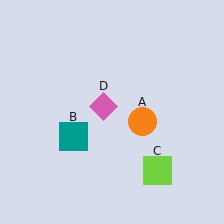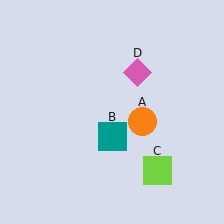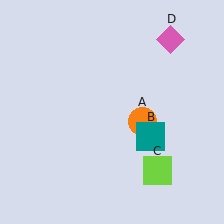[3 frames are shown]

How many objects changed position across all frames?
2 objects changed position: teal square (object B), pink diamond (object D).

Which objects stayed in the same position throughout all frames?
Orange circle (object A) and lime square (object C) remained stationary.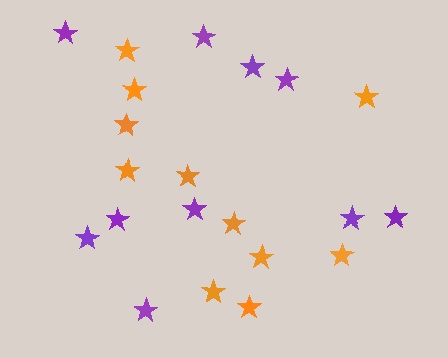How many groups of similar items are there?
There are 2 groups: one group of purple stars (10) and one group of orange stars (11).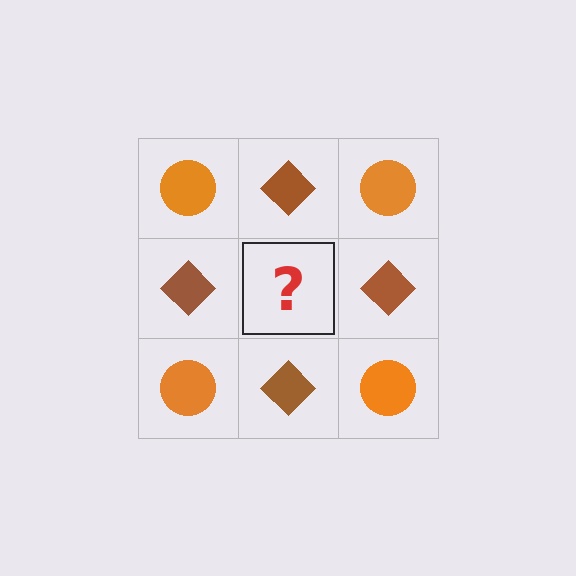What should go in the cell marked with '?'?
The missing cell should contain an orange circle.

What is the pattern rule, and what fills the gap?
The rule is that it alternates orange circle and brown diamond in a checkerboard pattern. The gap should be filled with an orange circle.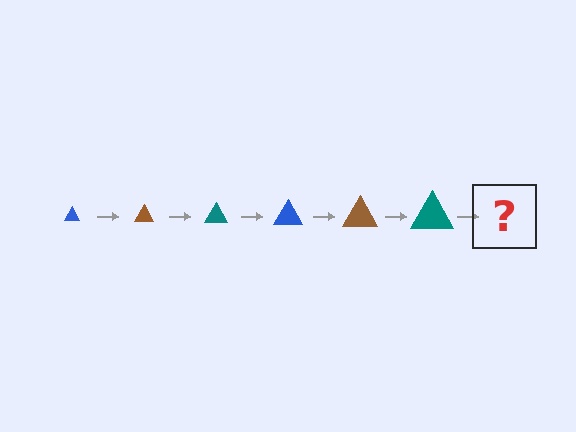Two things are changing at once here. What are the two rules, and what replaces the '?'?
The two rules are that the triangle grows larger each step and the color cycles through blue, brown, and teal. The '?' should be a blue triangle, larger than the previous one.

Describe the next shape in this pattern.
It should be a blue triangle, larger than the previous one.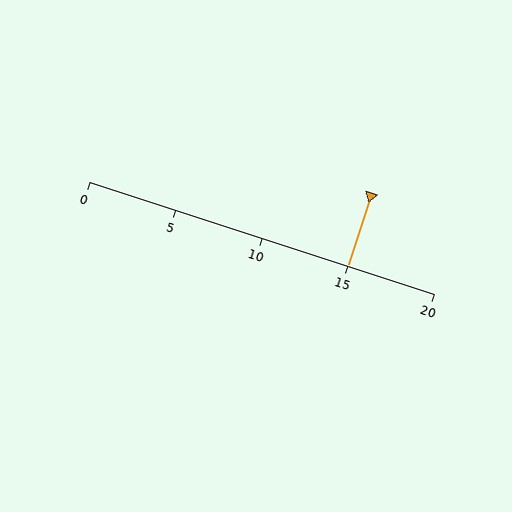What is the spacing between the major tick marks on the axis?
The major ticks are spaced 5 apart.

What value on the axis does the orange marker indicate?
The marker indicates approximately 15.